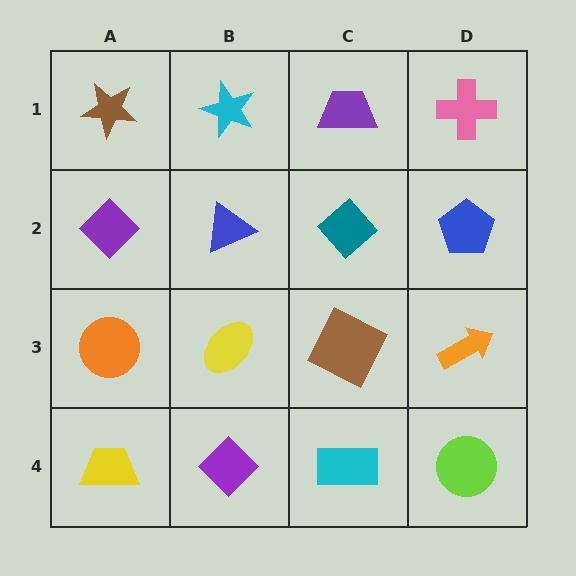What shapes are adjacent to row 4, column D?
An orange arrow (row 3, column D), a cyan rectangle (row 4, column C).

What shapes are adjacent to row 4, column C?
A brown square (row 3, column C), a purple diamond (row 4, column B), a lime circle (row 4, column D).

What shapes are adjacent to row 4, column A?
An orange circle (row 3, column A), a purple diamond (row 4, column B).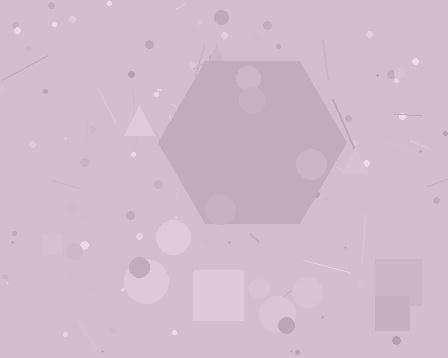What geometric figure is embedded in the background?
A hexagon is embedded in the background.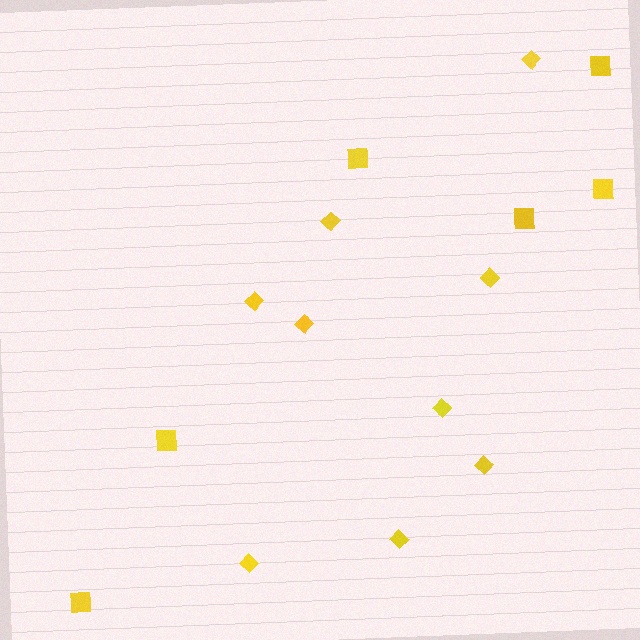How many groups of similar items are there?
There are 2 groups: one group of diamonds (9) and one group of squares (6).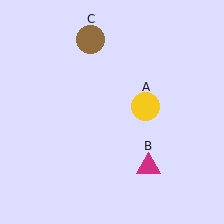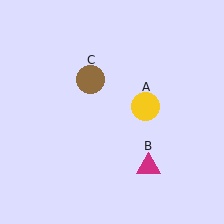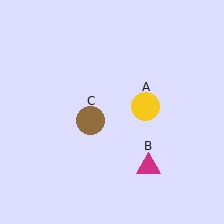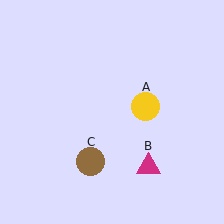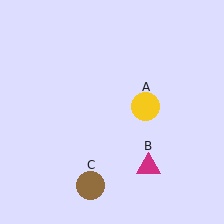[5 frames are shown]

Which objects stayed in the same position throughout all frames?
Yellow circle (object A) and magenta triangle (object B) remained stationary.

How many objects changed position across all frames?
1 object changed position: brown circle (object C).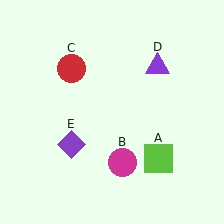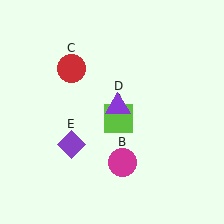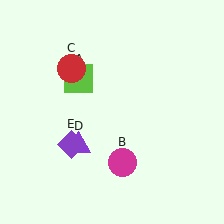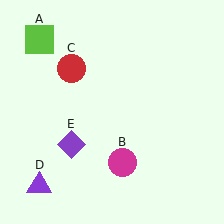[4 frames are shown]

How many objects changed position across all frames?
2 objects changed position: lime square (object A), purple triangle (object D).